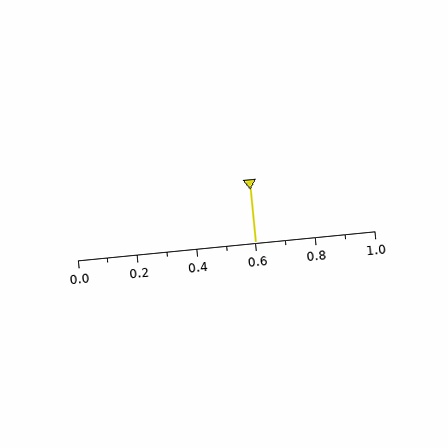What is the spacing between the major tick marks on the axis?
The major ticks are spaced 0.2 apart.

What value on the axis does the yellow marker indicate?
The marker indicates approximately 0.6.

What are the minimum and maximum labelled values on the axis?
The axis runs from 0.0 to 1.0.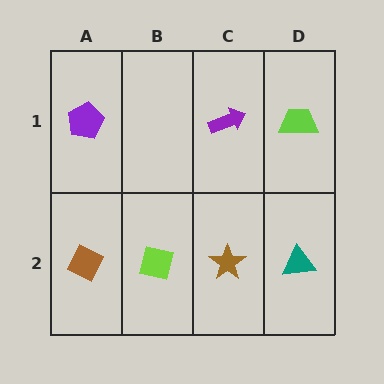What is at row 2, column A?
A brown diamond.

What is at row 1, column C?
A purple arrow.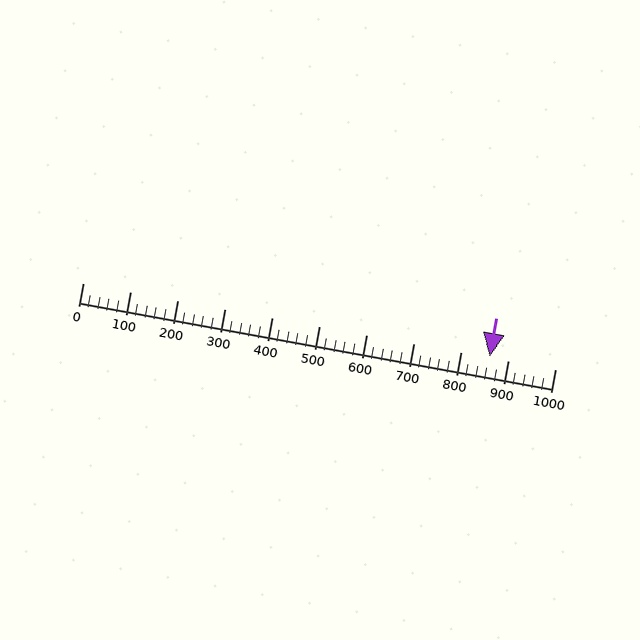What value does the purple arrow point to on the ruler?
The purple arrow points to approximately 861.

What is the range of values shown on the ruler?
The ruler shows values from 0 to 1000.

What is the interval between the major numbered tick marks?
The major tick marks are spaced 100 units apart.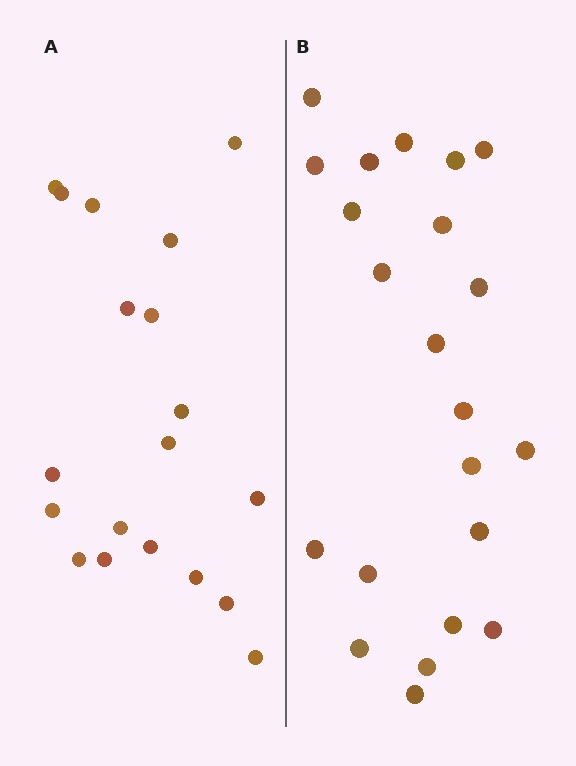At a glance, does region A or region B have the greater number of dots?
Region B (the right region) has more dots.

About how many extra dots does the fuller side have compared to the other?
Region B has just a few more — roughly 2 or 3 more dots than region A.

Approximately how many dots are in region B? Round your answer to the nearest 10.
About 20 dots. (The exact count is 22, which rounds to 20.)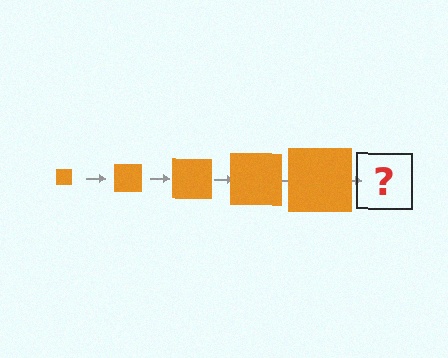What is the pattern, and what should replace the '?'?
The pattern is that the square gets progressively larger each step. The '?' should be an orange square, larger than the previous one.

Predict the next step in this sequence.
The next step is an orange square, larger than the previous one.